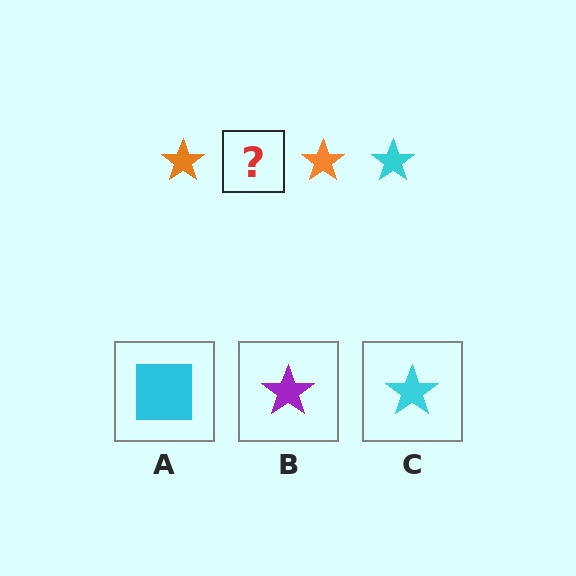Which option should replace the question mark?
Option C.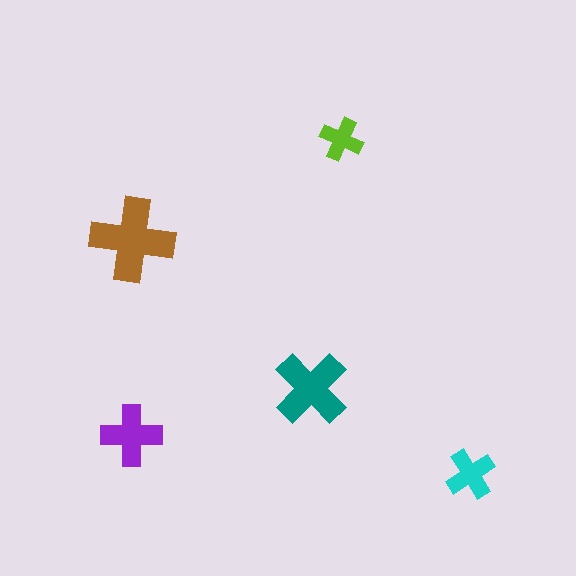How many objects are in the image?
There are 5 objects in the image.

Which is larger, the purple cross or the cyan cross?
The purple one.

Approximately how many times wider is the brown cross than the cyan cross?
About 1.5 times wider.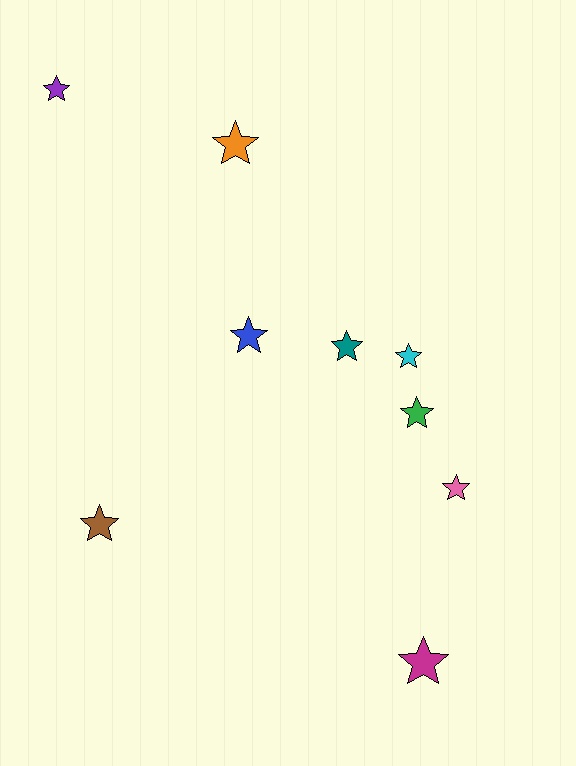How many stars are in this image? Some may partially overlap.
There are 9 stars.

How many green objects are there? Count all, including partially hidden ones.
There is 1 green object.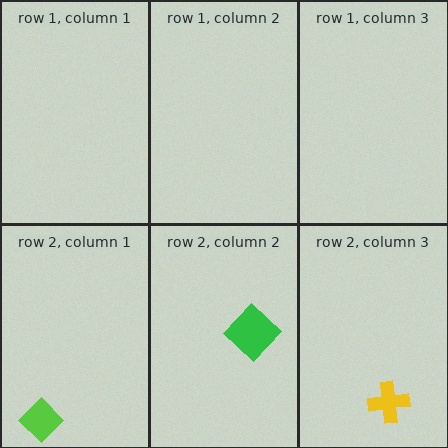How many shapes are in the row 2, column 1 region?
1.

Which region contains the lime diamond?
The row 2, column 1 region.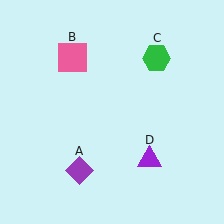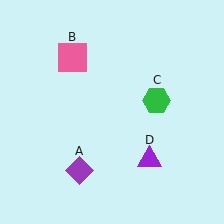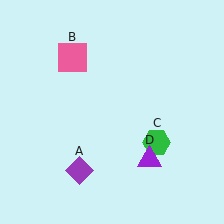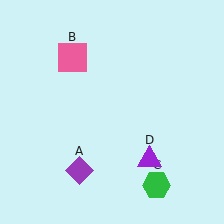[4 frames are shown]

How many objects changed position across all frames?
1 object changed position: green hexagon (object C).